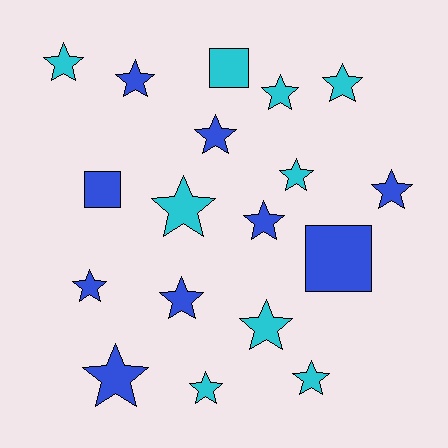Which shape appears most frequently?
Star, with 15 objects.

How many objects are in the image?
There are 18 objects.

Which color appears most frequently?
Blue, with 9 objects.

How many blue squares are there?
There are 2 blue squares.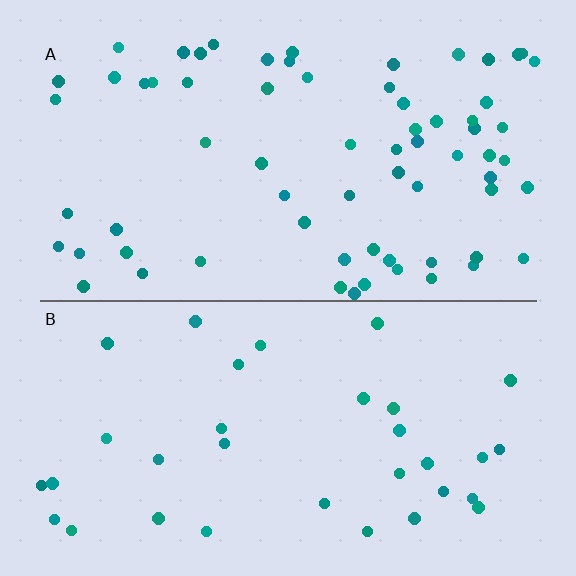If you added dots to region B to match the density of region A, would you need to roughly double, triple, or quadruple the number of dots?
Approximately double.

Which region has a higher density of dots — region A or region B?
A (the top).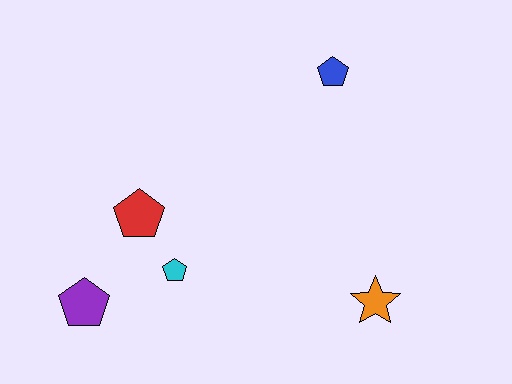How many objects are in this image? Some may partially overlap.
There are 5 objects.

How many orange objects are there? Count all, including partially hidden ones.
There is 1 orange object.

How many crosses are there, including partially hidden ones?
There are no crosses.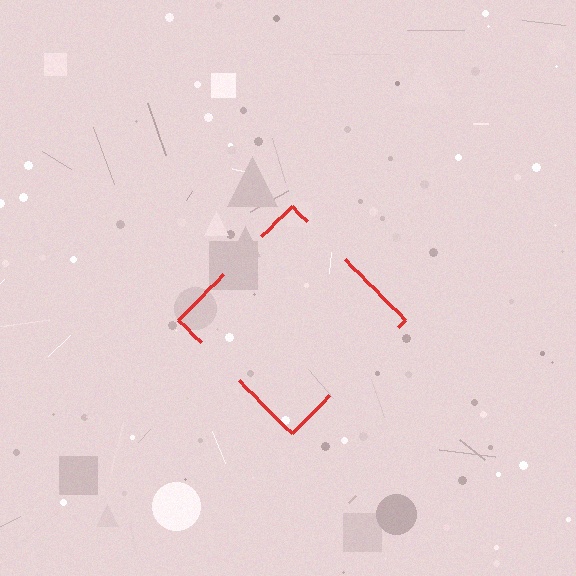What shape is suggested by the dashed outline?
The dashed outline suggests a diamond.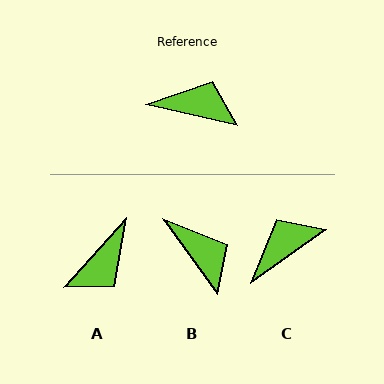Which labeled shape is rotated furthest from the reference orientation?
A, about 119 degrees away.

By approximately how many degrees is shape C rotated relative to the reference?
Approximately 49 degrees counter-clockwise.